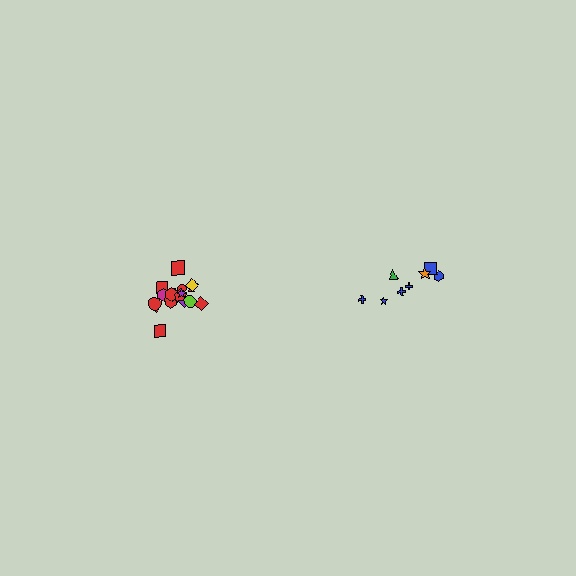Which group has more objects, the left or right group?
The left group.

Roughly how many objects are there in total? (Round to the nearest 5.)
Roughly 25 objects in total.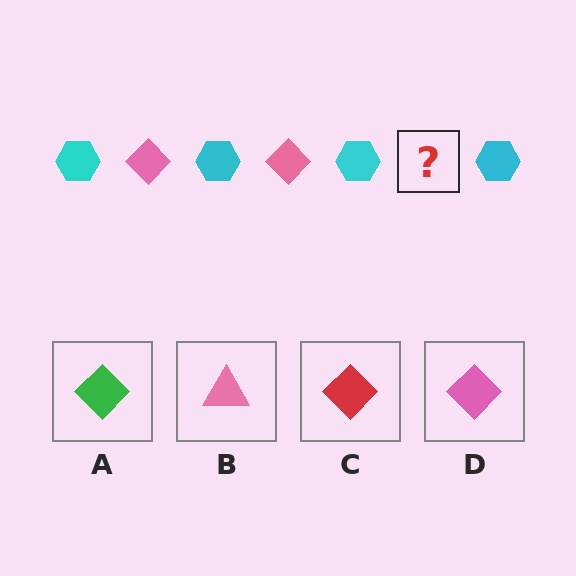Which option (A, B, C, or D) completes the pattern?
D.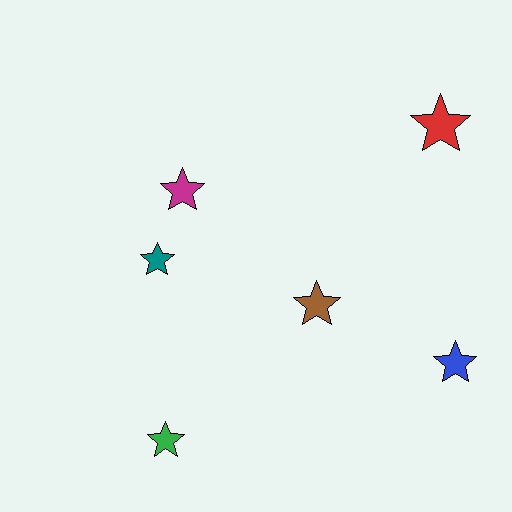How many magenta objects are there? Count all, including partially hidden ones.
There is 1 magenta object.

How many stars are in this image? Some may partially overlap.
There are 6 stars.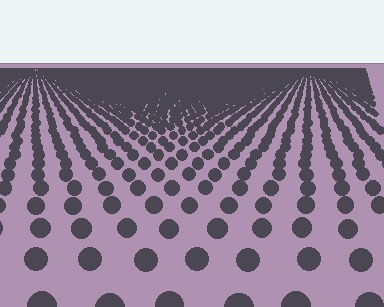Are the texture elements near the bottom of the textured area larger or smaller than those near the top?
Larger. Near the bottom, elements are closer to the viewer and appear at a bigger on-screen size.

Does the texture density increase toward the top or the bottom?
Density increases toward the top.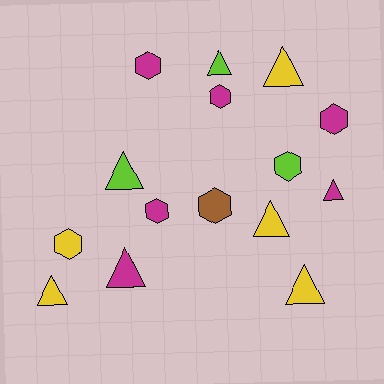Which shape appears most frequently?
Triangle, with 8 objects.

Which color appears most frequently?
Magenta, with 6 objects.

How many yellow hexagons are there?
There is 1 yellow hexagon.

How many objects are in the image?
There are 15 objects.